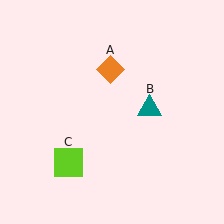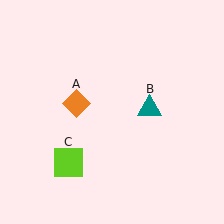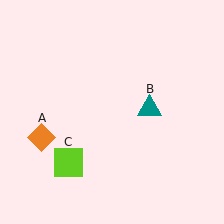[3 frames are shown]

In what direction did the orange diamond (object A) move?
The orange diamond (object A) moved down and to the left.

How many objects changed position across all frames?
1 object changed position: orange diamond (object A).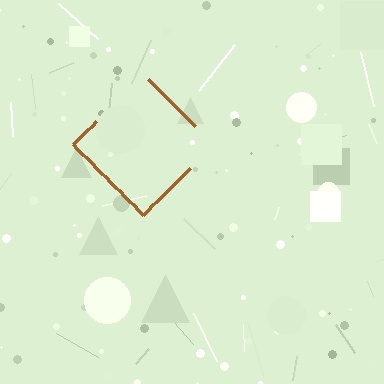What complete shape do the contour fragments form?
The contour fragments form a diamond.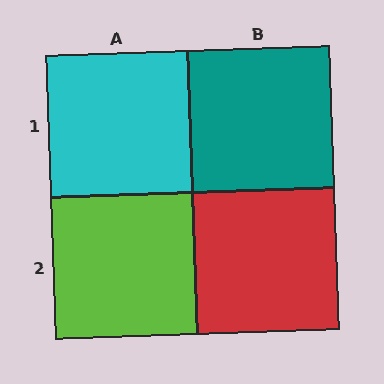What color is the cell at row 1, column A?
Cyan.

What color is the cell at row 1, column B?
Teal.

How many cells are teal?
1 cell is teal.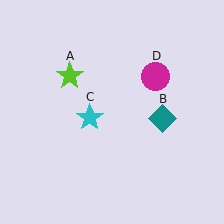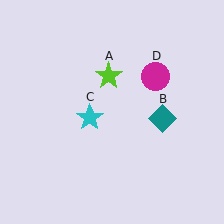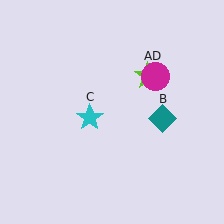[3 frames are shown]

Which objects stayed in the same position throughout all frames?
Teal diamond (object B) and cyan star (object C) and magenta circle (object D) remained stationary.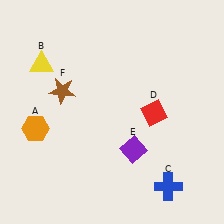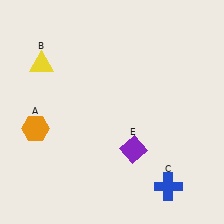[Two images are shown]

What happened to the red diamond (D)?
The red diamond (D) was removed in Image 2. It was in the bottom-right area of Image 1.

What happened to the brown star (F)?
The brown star (F) was removed in Image 2. It was in the top-left area of Image 1.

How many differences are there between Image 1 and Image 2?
There are 2 differences between the two images.